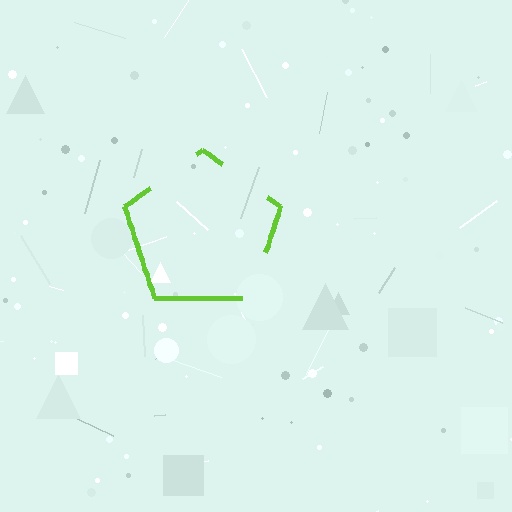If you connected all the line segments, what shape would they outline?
They would outline a pentagon.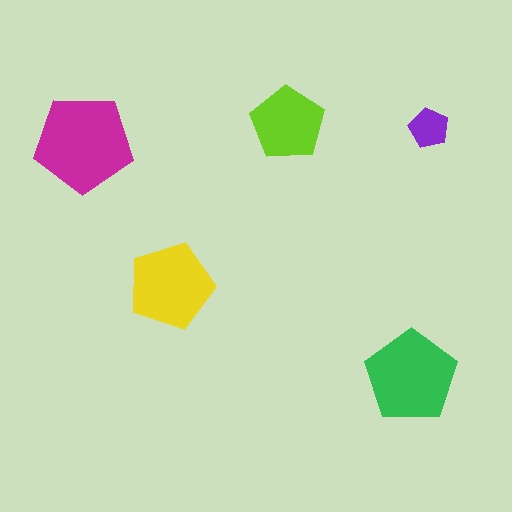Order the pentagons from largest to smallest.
the magenta one, the green one, the yellow one, the lime one, the purple one.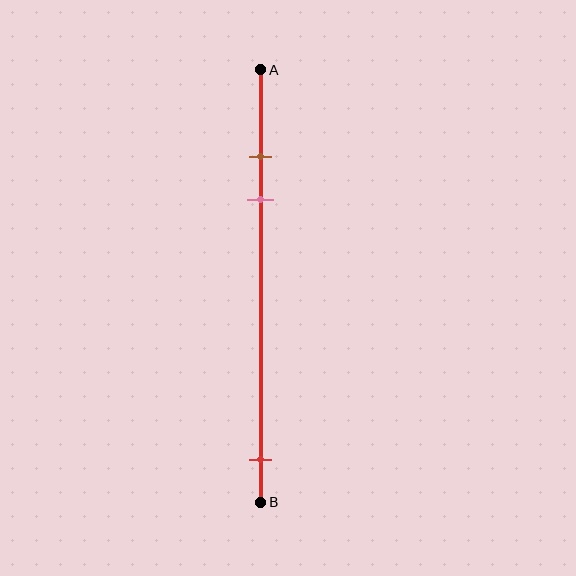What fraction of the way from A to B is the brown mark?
The brown mark is approximately 20% (0.2) of the way from A to B.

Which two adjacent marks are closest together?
The brown and pink marks are the closest adjacent pair.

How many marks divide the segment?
There are 3 marks dividing the segment.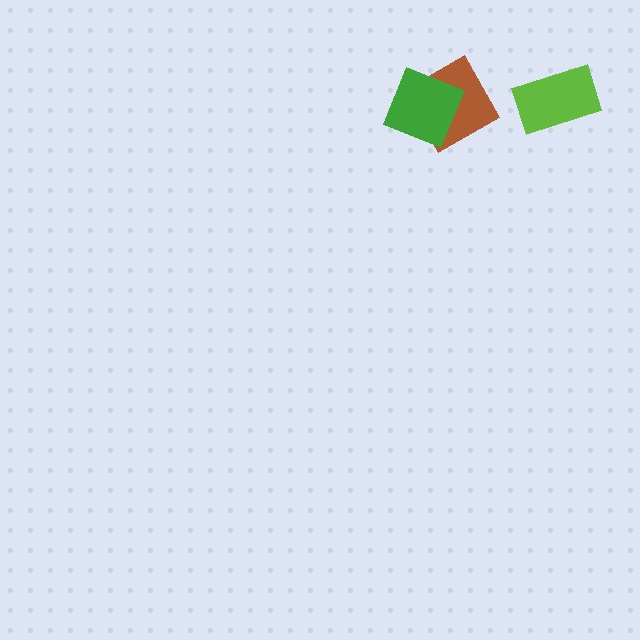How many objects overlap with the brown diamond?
1 object overlaps with the brown diamond.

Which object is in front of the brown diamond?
The green square is in front of the brown diamond.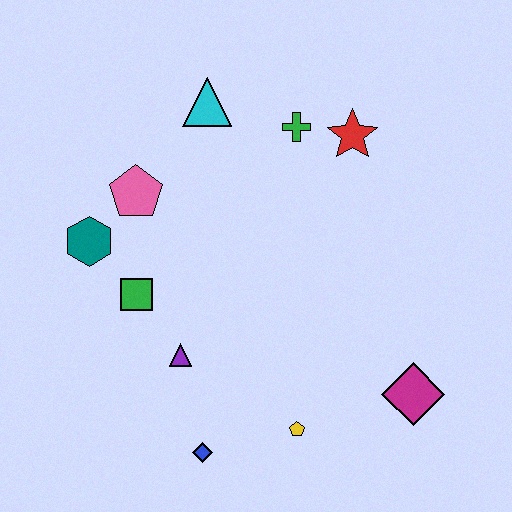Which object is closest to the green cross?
The red star is closest to the green cross.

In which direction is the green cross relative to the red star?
The green cross is to the left of the red star.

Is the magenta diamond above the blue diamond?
Yes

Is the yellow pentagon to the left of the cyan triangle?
No